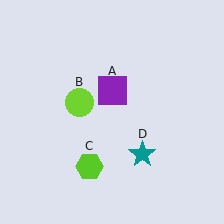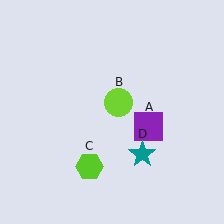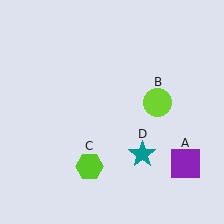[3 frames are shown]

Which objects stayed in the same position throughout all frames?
Lime hexagon (object C) and teal star (object D) remained stationary.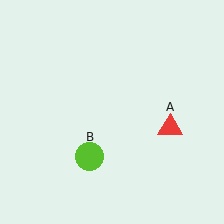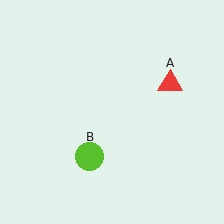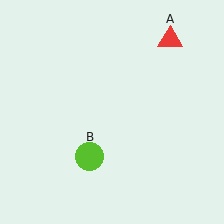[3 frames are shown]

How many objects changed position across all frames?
1 object changed position: red triangle (object A).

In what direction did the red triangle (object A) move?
The red triangle (object A) moved up.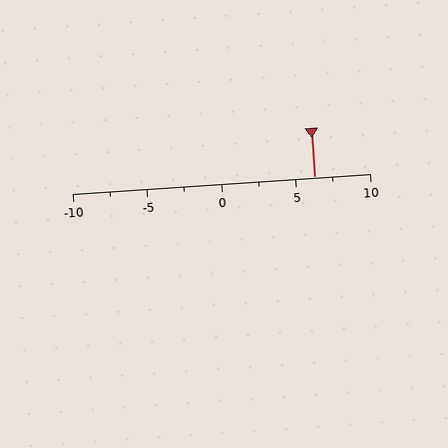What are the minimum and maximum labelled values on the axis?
The axis runs from -10 to 10.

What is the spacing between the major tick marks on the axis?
The major ticks are spaced 5 apart.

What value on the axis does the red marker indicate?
The marker indicates approximately 6.2.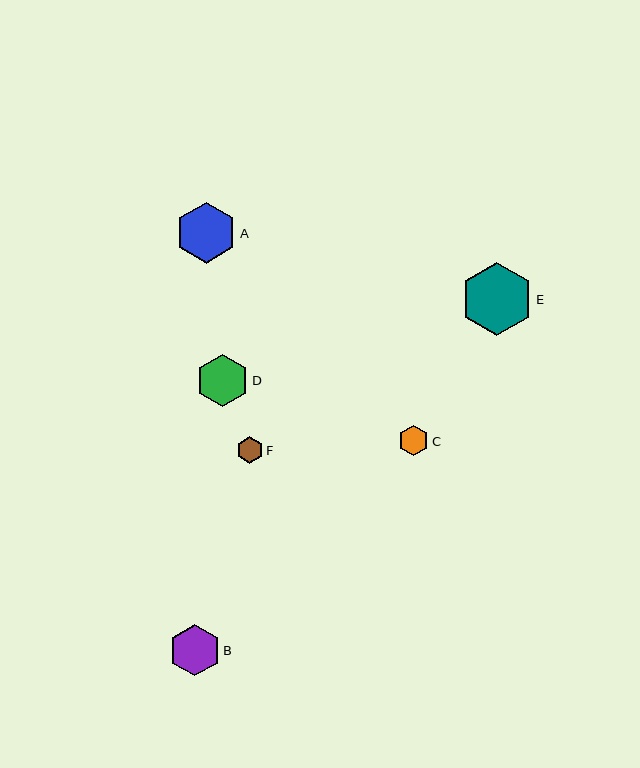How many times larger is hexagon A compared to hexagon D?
Hexagon A is approximately 1.2 times the size of hexagon D.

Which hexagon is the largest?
Hexagon E is the largest with a size of approximately 73 pixels.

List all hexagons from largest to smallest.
From largest to smallest: E, A, D, B, C, F.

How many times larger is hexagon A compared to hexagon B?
Hexagon A is approximately 1.2 times the size of hexagon B.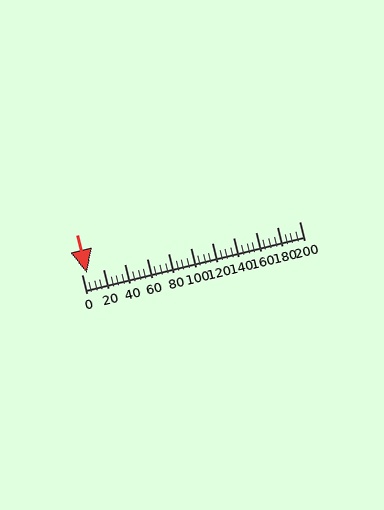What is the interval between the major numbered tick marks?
The major tick marks are spaced 20 units apart.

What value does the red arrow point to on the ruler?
The red arrow points to approximately 5.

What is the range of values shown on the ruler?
The ruler shows values from 0 to 200.